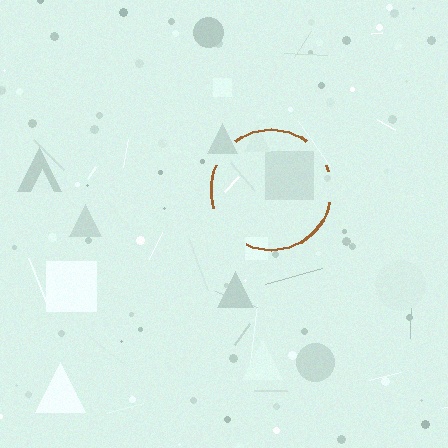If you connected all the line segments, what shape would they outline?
They would outline a circle.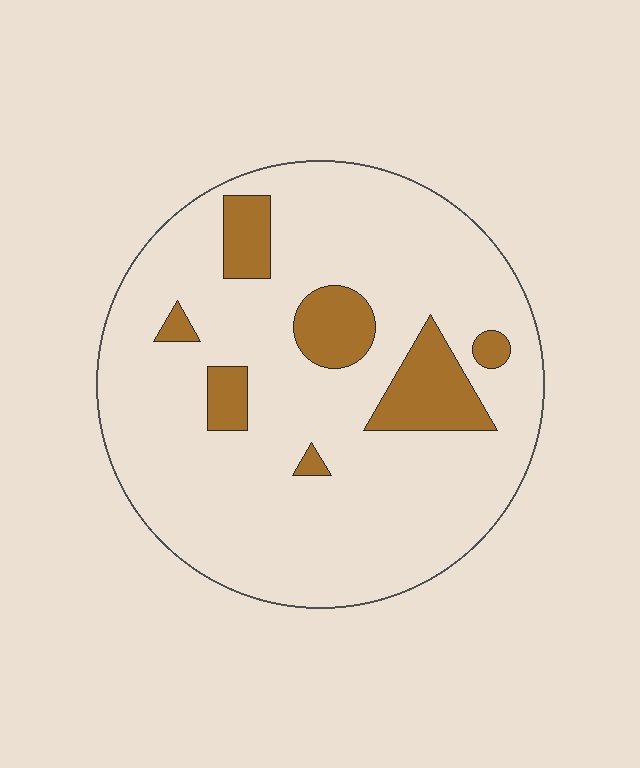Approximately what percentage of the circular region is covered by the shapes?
Approximately 15%.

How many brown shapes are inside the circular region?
7.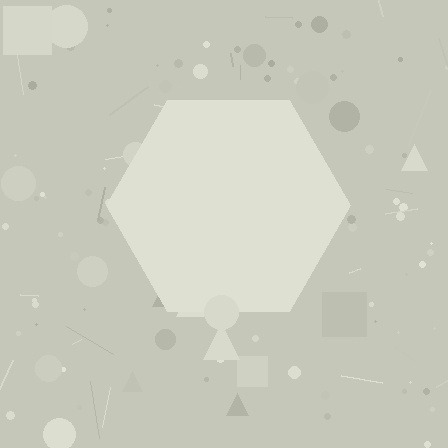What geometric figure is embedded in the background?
A hexagon is embedded in the background.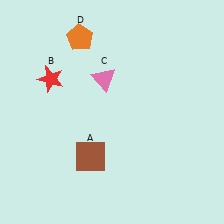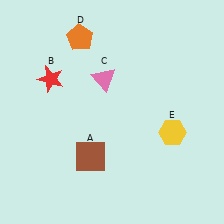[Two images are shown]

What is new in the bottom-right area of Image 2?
A yellow hexagon (E) was added in the bottom-right area of Image 2.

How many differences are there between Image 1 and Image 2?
There is 1 difference between the two images.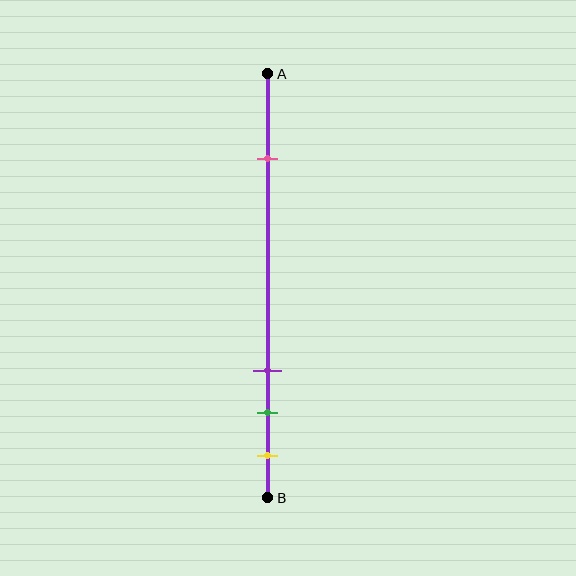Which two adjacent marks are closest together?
The green and yellow marks are the closest adjacent pair.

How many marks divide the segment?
There are 4 marks dividing the segment.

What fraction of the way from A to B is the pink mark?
The pink mark is approximately 20% (0.2) of the way from A to B.